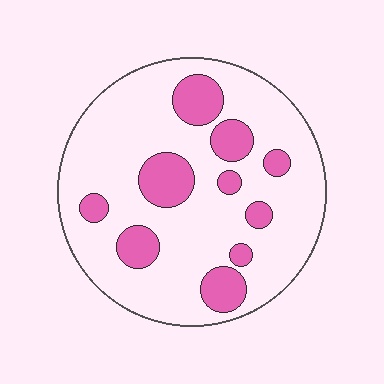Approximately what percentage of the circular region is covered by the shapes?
Approximately 20%.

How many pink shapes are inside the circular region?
10.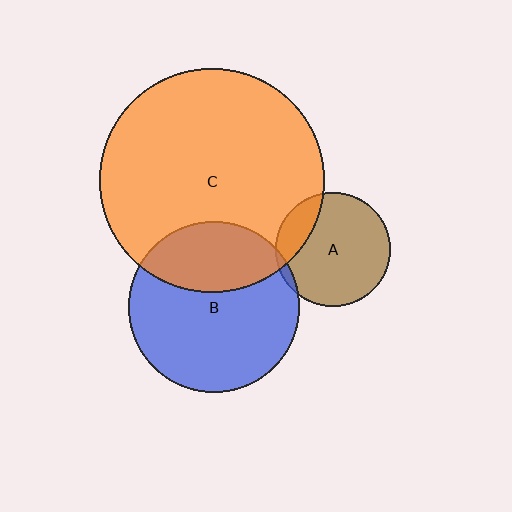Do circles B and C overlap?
Yes.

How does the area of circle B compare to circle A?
Approximately 2.2 times.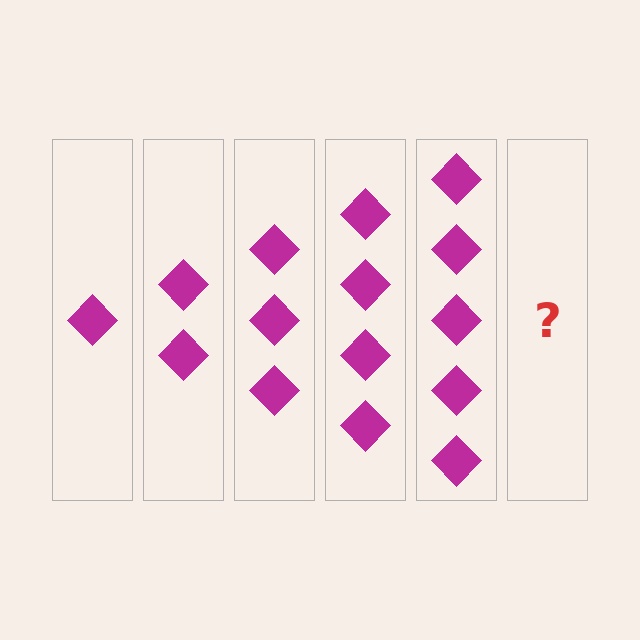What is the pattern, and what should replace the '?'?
The pattern is that each step adds one more diamond. The '?' should be 6 diamonds.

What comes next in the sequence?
The next element should be 6 diamonds.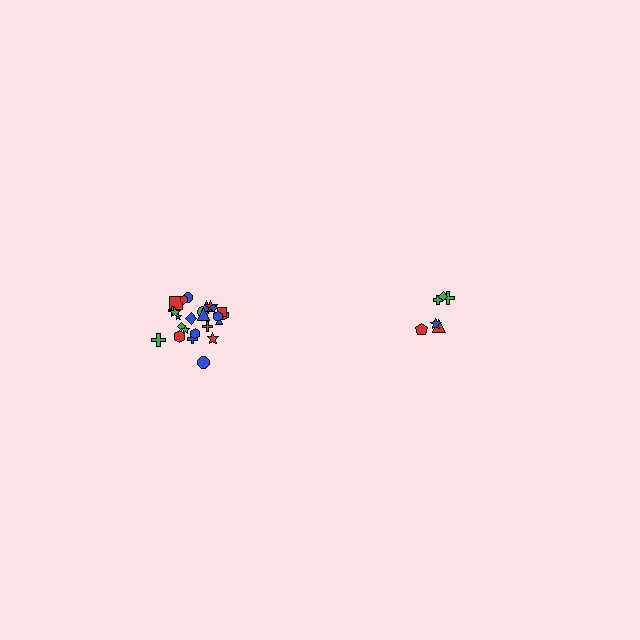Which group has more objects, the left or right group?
The left group.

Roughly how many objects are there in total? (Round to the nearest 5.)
Roughly 30 objects in total.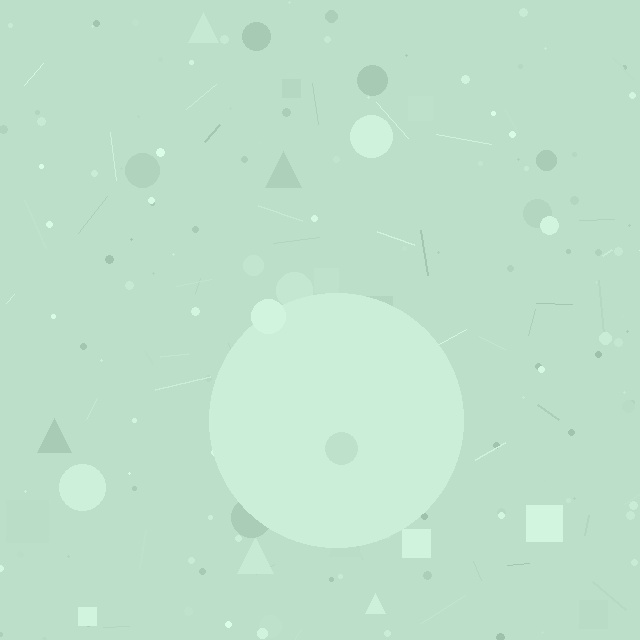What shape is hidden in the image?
A circle is hidden in the image.